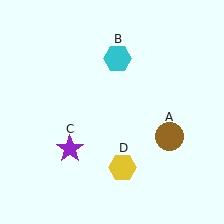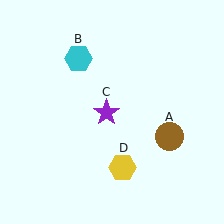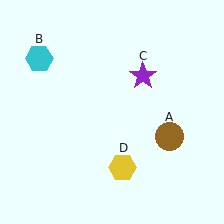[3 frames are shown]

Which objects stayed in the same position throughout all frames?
Brown circle (object A) and yellow hexagon (object D) remained stationary.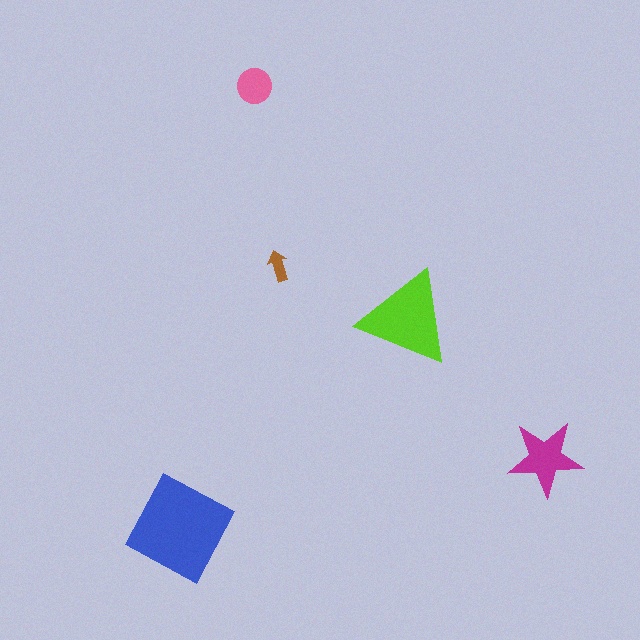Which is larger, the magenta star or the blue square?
The blue square.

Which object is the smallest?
The brown arrow.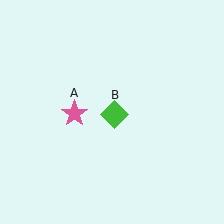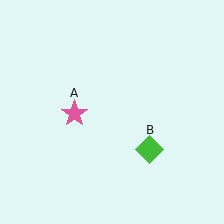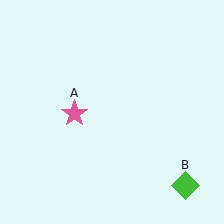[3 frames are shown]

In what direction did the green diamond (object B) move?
The green diamond (object B) moved down and to the right.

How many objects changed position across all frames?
1 object changed position: green diamond (object B).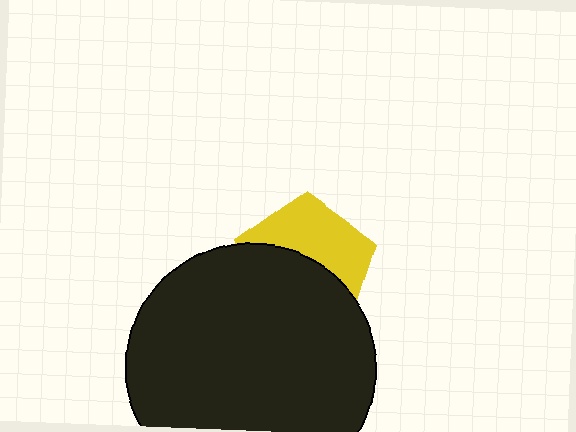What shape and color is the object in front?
The object in front is a black circle.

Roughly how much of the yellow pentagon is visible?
About half of it is visible (roughly 46%).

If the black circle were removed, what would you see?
You would see the complete yellow pentagon.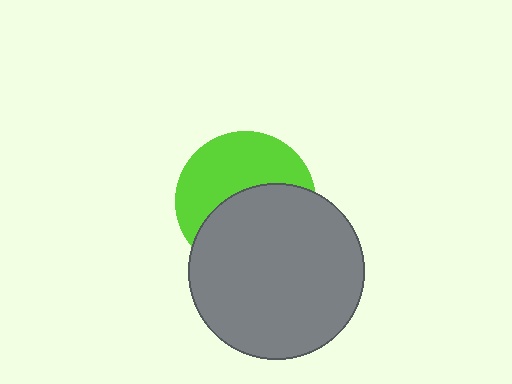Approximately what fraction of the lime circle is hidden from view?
Roughly 51% of the lime circle is hidden behind the gray circle.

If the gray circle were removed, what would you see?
You would see the complete lime circle.